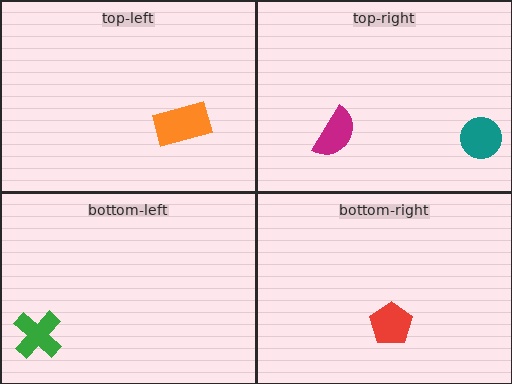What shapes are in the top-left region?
The orange rectangle.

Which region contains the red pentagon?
The bottom-right region.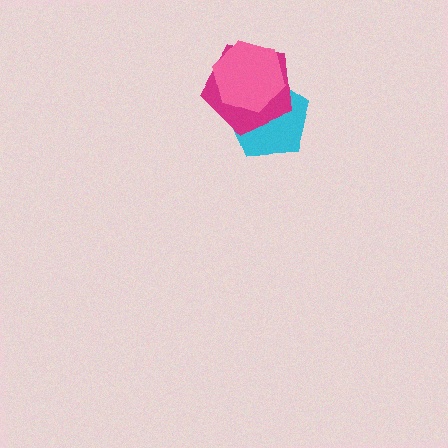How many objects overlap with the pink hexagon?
2 objects overlap with the pink hexagon.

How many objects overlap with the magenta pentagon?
2 objects overlap with the magenta pentagon.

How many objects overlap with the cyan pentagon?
2 objects overlap with the cyan pentagon.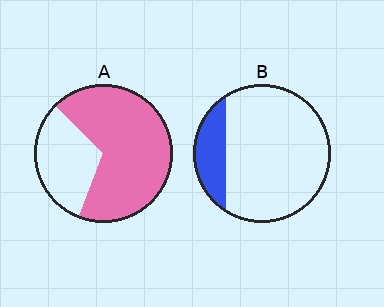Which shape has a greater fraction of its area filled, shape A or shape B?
Shape A.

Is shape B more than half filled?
No.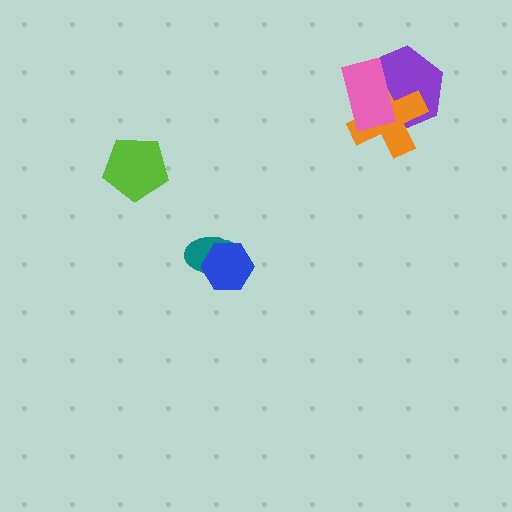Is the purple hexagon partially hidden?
Yes, it is partially covered by another shape.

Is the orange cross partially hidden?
Yes, it is partially covered by another shape.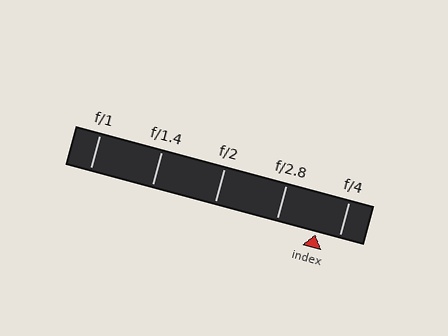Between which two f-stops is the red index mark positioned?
The index mark is between f/2.8 and f/4.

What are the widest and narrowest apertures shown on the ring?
The widest aperture shown is f/1 and the narrowest is f/4.